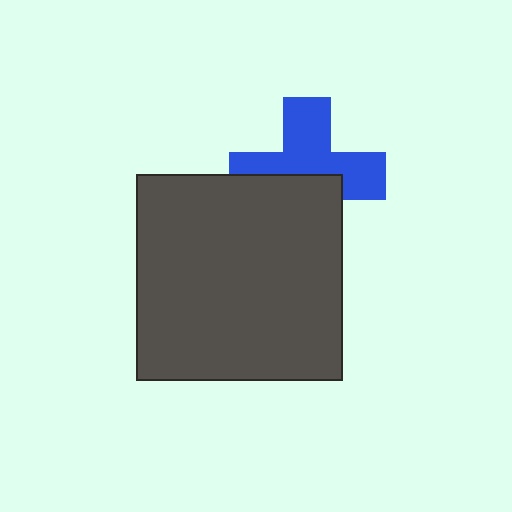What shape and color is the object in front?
The object in front is a dark gray square.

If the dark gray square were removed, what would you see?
You would see the complete blue cross.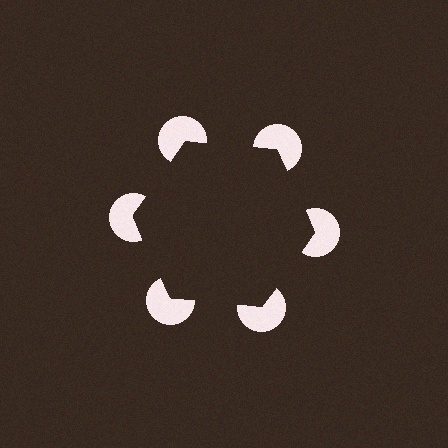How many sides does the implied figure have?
6 sides.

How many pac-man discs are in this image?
There are 6 — one at each vertex of the illusory hexagon.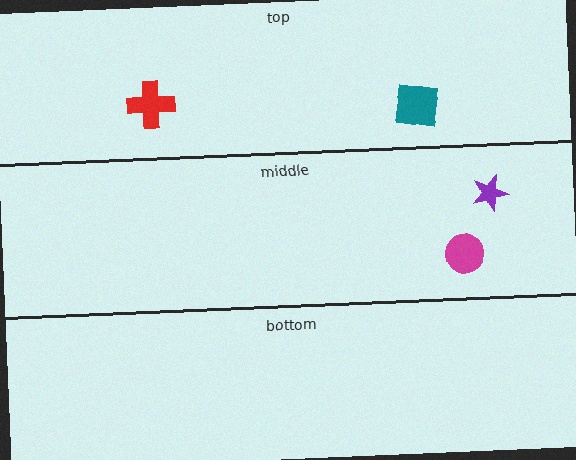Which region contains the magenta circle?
The middle region.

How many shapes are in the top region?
2.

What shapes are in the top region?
The red cross, the teal square.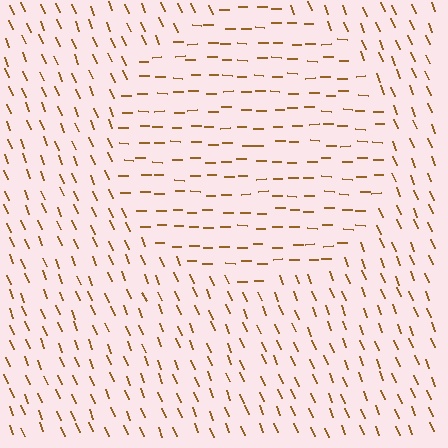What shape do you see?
I see a circle.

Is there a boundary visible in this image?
Yes, there is a texture boundary formed by a change in line orientation.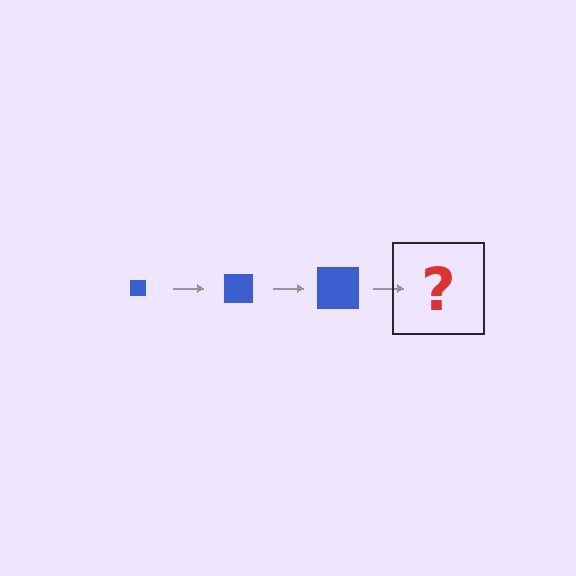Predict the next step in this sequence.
The next step is a blue square, larger than the previous one.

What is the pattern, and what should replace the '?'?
The pattern is that the square gets progressively larger each step. The '?' should be a blue square, larger than the previous one.